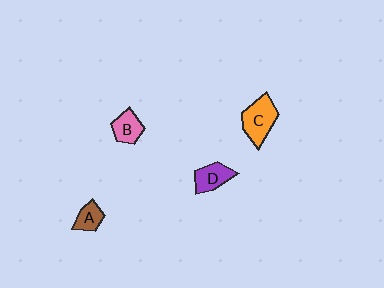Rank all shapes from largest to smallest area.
From largest to smallest: C (orange), D (purple), B (pink), A (brown).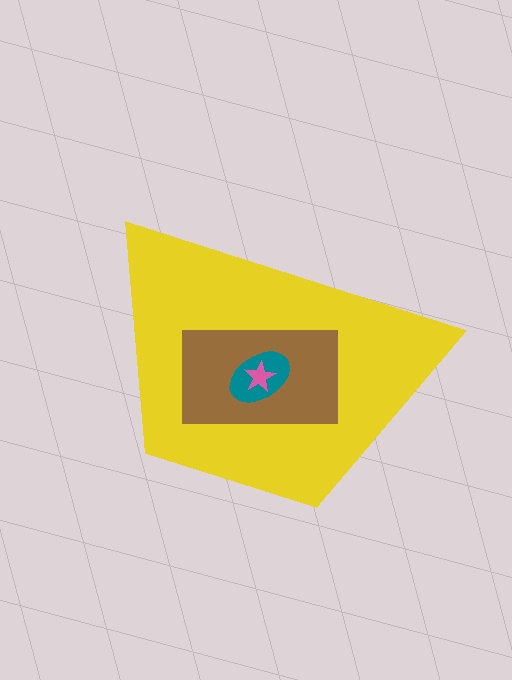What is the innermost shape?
The pink star.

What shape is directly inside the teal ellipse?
The pink star.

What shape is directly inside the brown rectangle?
The teal ellipse.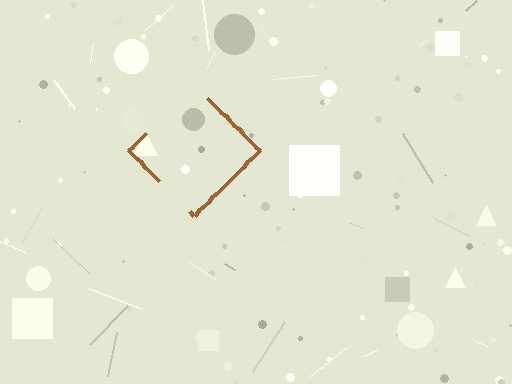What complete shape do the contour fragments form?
The contour fragments form a diamond.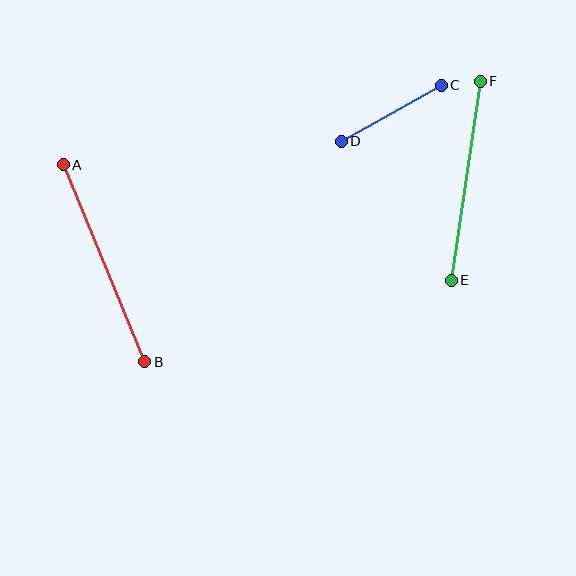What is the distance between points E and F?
The distance is approximately 201 pixels.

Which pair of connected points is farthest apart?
Points A and B are farthest apart.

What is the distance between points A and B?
The distance is approximately 213 pixels.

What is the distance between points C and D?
The distance is approximately 114 pixels.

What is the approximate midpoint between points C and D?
The midpoint is at approximately (391, 113) pixels.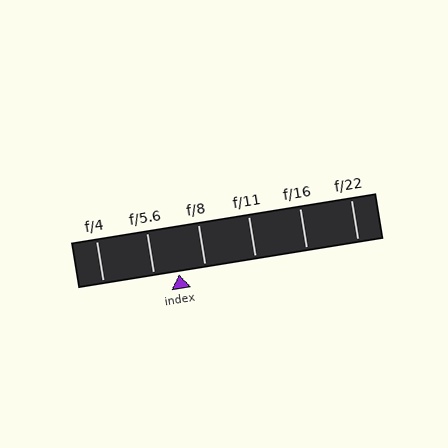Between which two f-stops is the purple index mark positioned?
The index mark is between f/5.6 and f/8.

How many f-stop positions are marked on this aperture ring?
There are 6 f-stop positions marked.